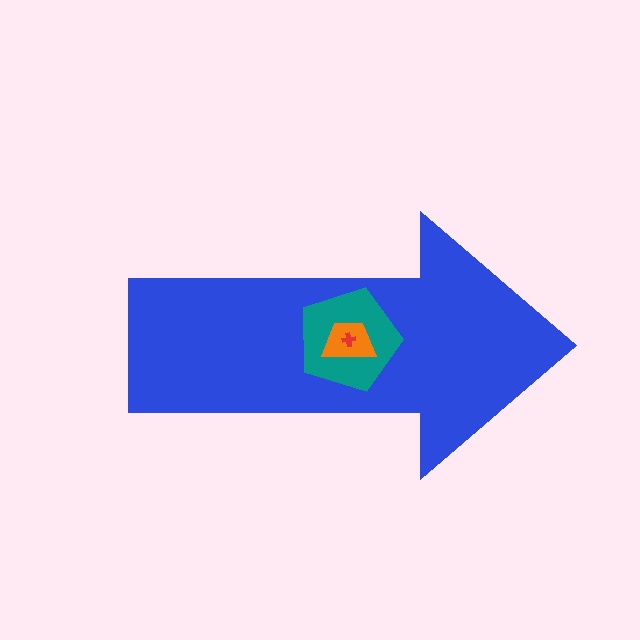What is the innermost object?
The red cross.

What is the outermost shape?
The blue arrow.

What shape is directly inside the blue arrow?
The teal pentagon.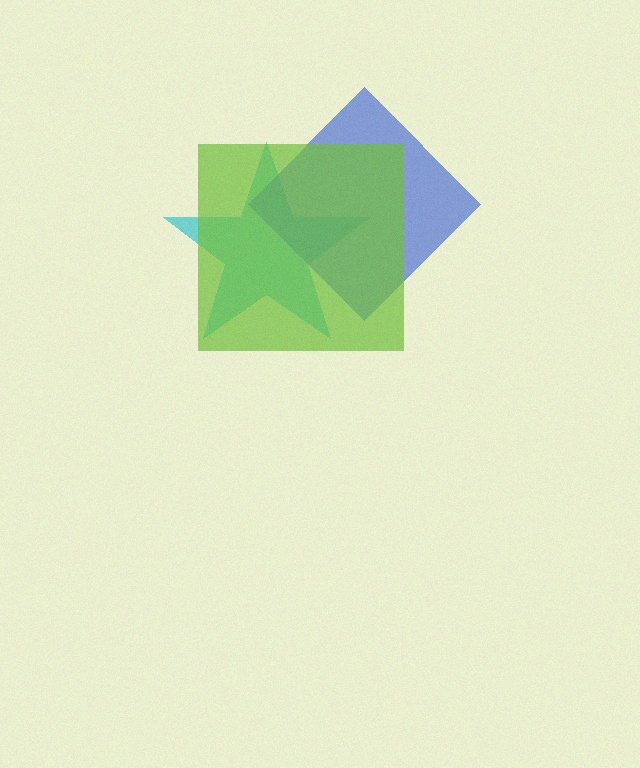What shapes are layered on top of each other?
The layered shapes are: a cyan star, a blue diamond, a lime square.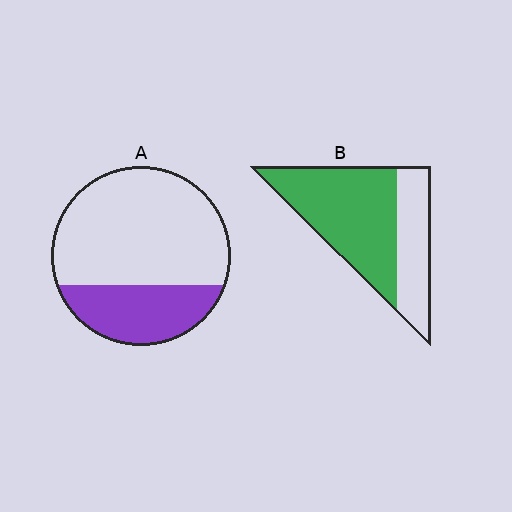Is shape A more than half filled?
No.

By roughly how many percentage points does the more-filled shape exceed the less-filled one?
By roughly 35 percentage points (B over A).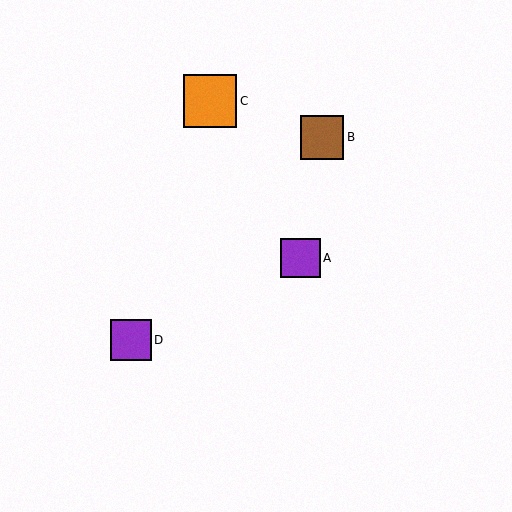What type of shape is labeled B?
Shape B is a brown square.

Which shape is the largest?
The orange square (labeled C) is the largest.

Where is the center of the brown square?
The center of the brown square is at (322, 137).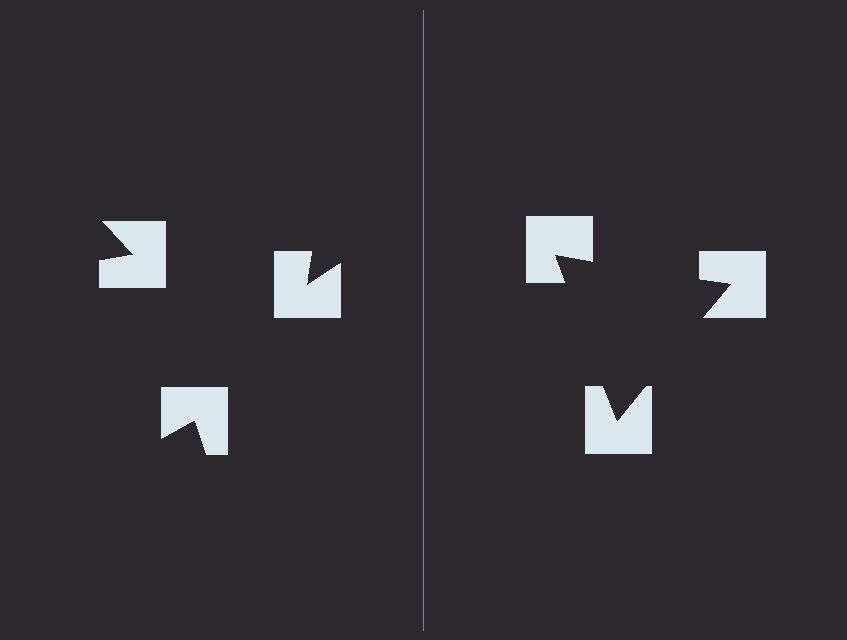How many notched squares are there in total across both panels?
6 — 3 on each side.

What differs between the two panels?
The notched squares are positioned identically on both sides; only the wedge orientations differ. On the right they align to a triangle; on the left they are misaligned.